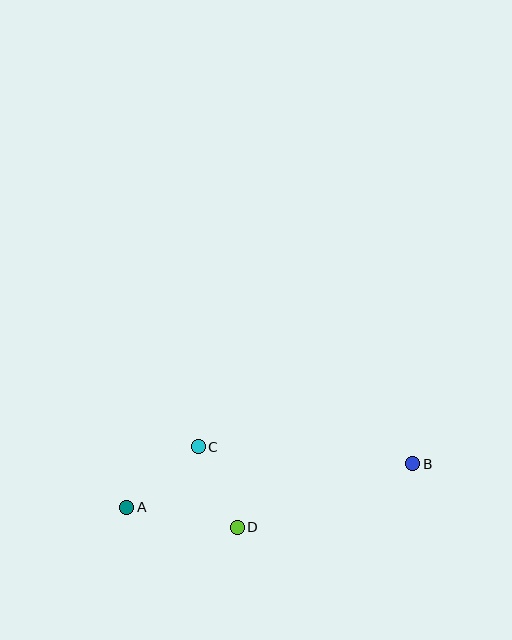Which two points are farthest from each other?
Points A and B are farthest from each other.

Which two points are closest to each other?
Points C and D are closest to each other.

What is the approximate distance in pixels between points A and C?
The distance between A and C is approximately 94 pixels.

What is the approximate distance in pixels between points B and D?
The distance between B and D is approximately 186 pixels.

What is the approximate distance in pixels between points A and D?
The distance between A and D is approximately 112 pixels.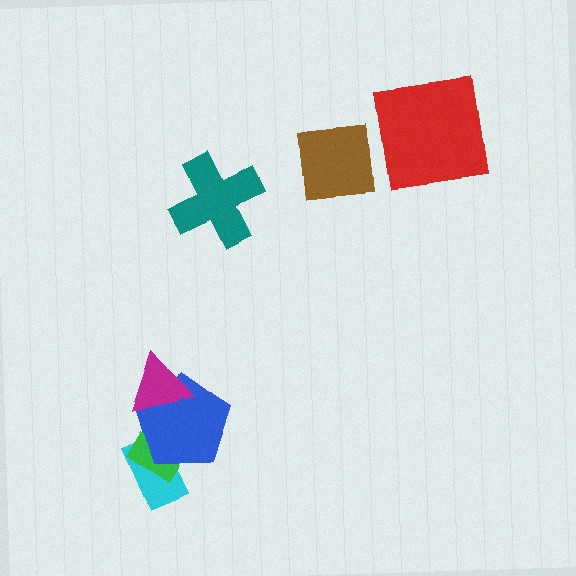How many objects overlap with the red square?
0 objects overlap with the red square.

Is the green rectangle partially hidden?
Yes, it is partially covered by another shape.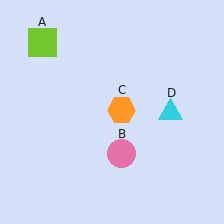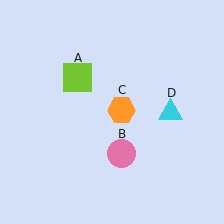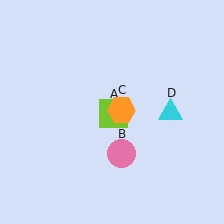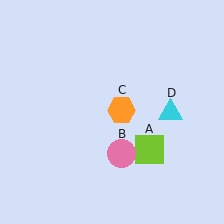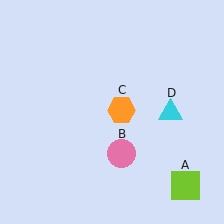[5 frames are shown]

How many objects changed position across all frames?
1 object changed position: lime square (object A).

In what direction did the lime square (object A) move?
The lime square (object A) moved down and to the right.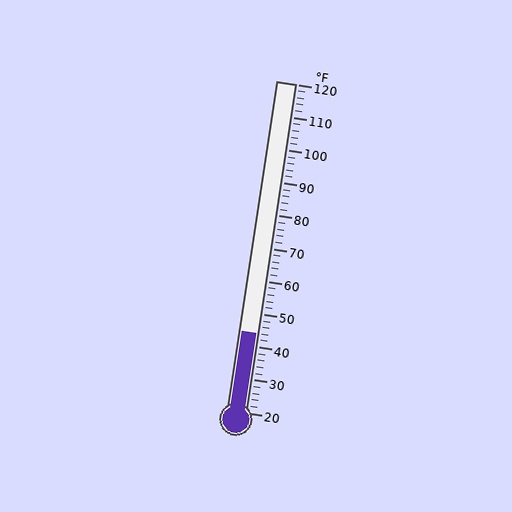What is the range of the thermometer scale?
The thermometer scale ranges from 20°F to 120°F.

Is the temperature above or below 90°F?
The temperature is below 90°F.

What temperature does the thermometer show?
The thermometer shows approximately 44°F.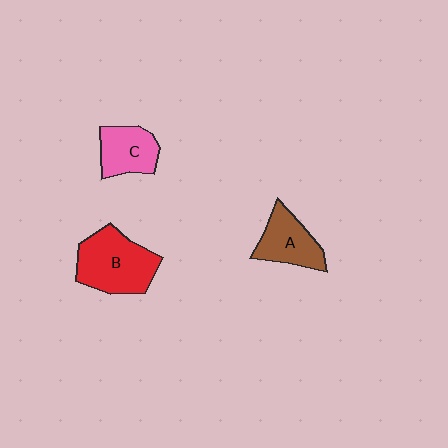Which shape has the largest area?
Shape B (red).